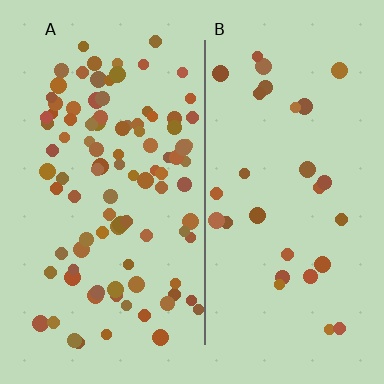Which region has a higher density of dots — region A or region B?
A (the left).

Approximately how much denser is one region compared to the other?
Approximately 3.3× — region A over region B.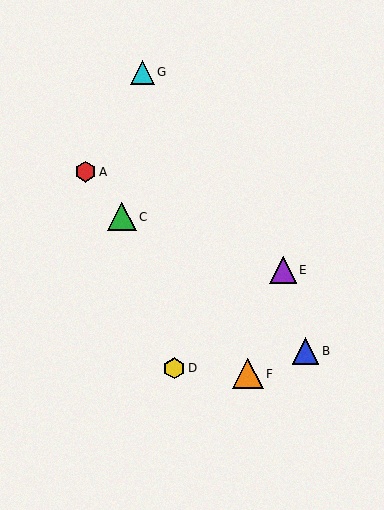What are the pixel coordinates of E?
Object E is at (283, 270).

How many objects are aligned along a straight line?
3 objects (A, C, F) are aligned along a straight line.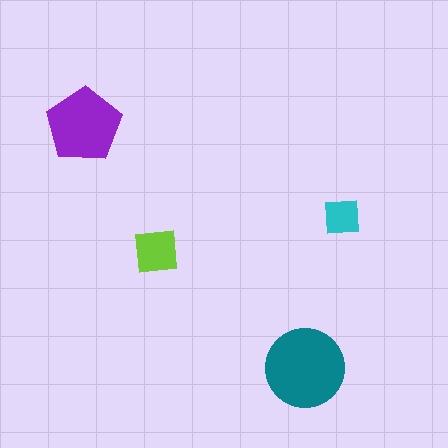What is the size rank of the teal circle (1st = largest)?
1st.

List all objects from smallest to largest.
The cyan square, the lime square, the purple pentagon, the teal circle.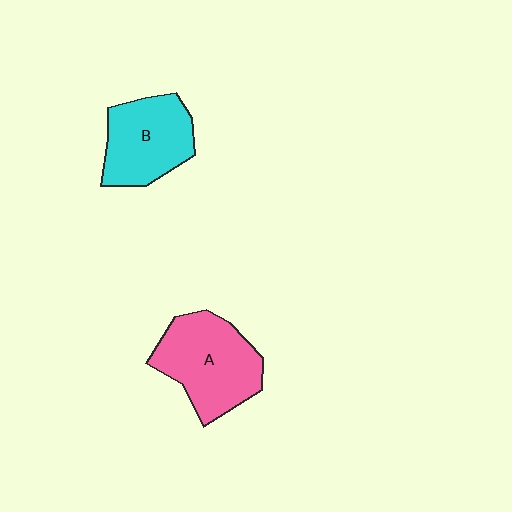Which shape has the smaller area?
Shape B (cyan).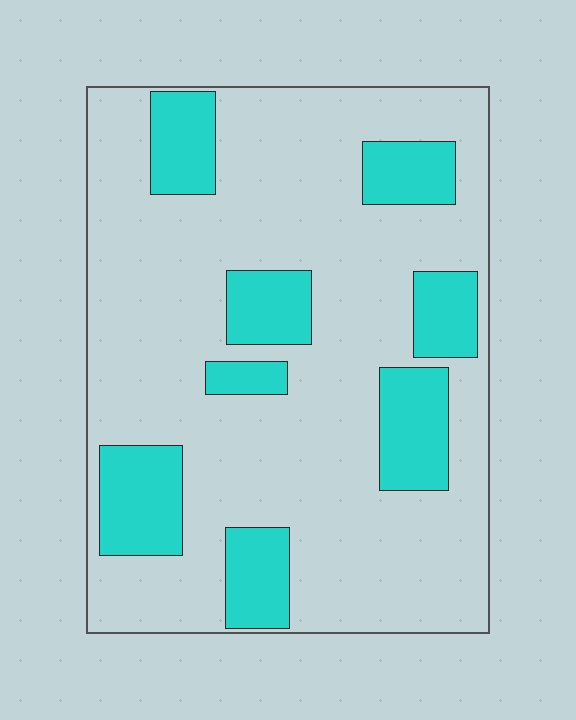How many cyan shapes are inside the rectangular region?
8.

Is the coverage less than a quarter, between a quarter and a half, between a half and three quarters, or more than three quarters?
Less than a quarter.